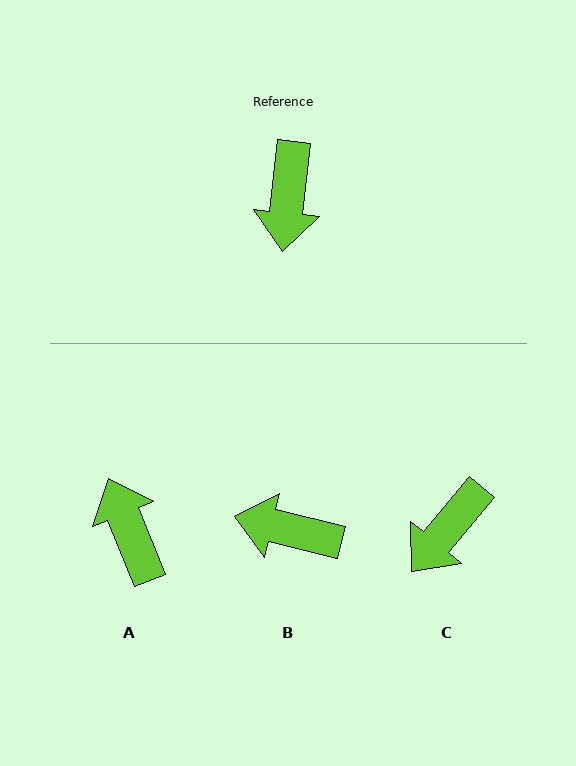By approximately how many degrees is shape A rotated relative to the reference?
Approximately 152 degrees clockwise.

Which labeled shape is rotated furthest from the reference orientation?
A, about 152 degrees away.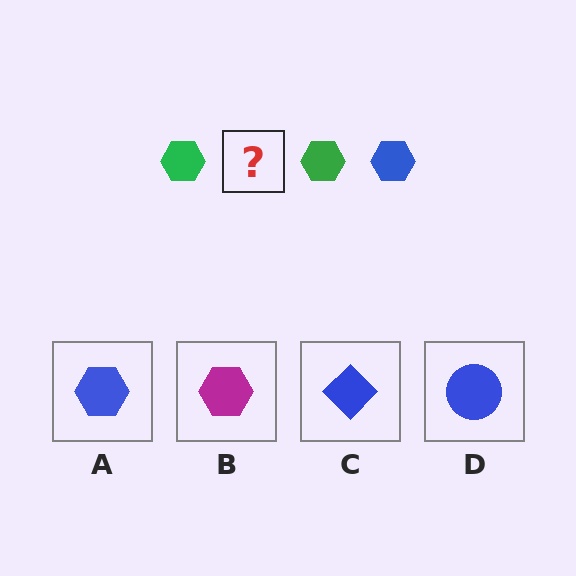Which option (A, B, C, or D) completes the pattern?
A.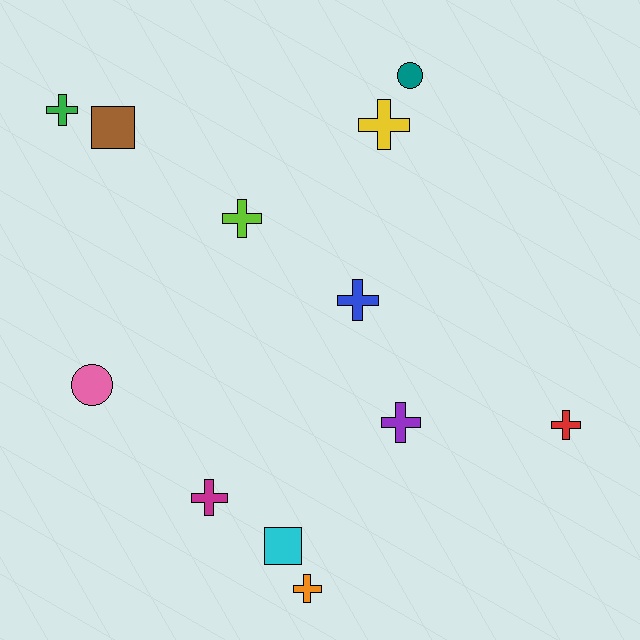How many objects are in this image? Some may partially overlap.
There are 12 objects.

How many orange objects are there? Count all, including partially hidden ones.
There is 1 orange object.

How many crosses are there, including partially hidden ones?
There are 8 crosses.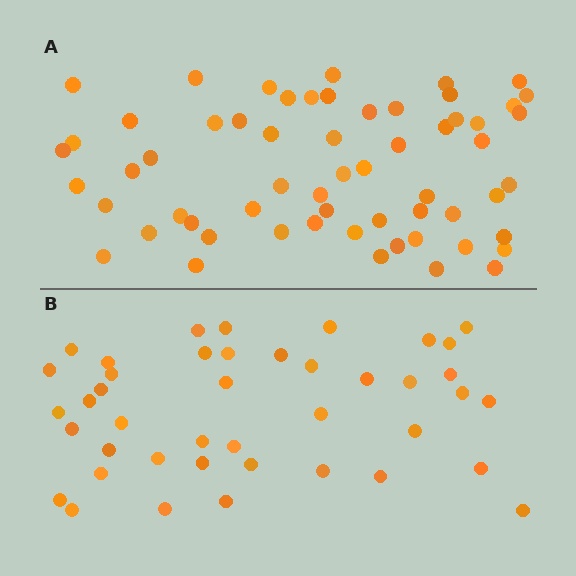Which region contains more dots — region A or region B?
Region A (the top region) has more dots.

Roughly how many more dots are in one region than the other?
Region A has approximately 20 more dots than region B.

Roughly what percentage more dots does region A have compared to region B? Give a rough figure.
About 45% more.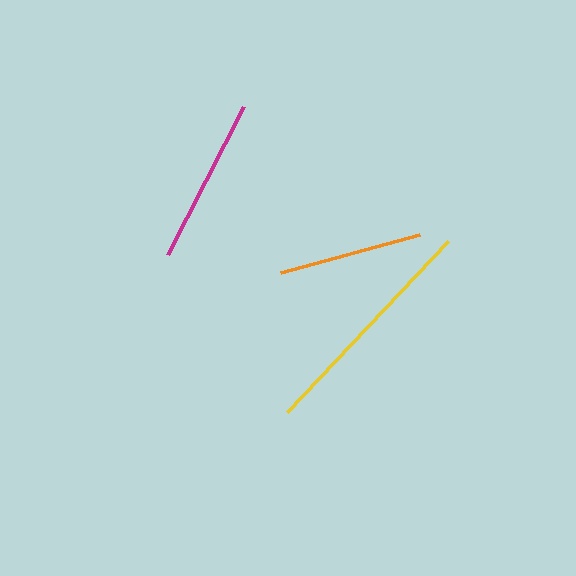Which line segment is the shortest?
The orange line is the shortest at approximately 144 pixels.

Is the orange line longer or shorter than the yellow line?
The yellow line is longer than the orange line.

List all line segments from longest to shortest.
From longest to shortest: yellow, magenta, orange.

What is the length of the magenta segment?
The magenta segment is approximately 166 pixels long.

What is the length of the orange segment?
The orange segment is approximately 144 pixels long.